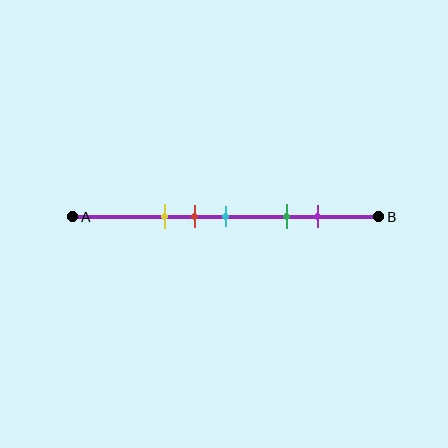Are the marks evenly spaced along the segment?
No, the marks are not evenly spaced.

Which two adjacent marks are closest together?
The red and cyan marks are the closest adjacent pair.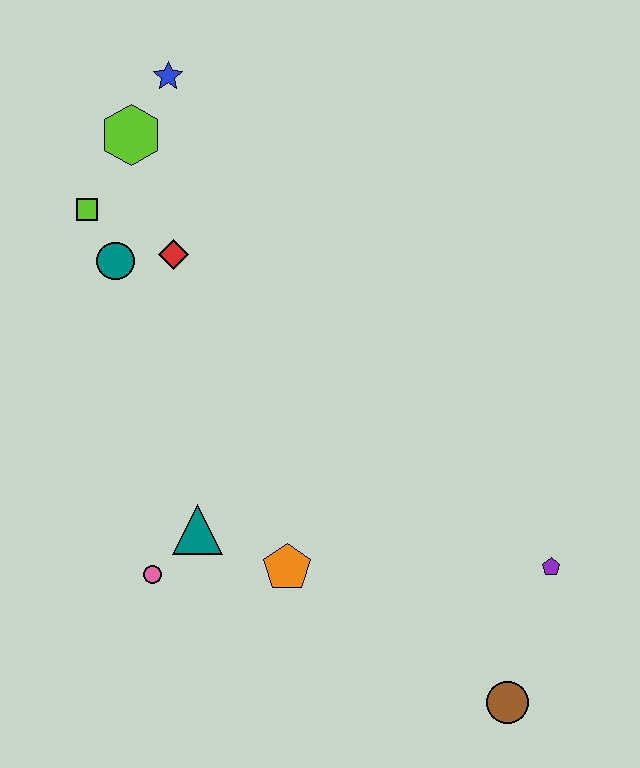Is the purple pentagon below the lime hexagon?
Yes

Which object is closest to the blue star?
The lime hexagon is closest to the blue star.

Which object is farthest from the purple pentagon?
The blue star is farthest from the purple pentagon.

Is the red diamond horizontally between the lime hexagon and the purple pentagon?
Yes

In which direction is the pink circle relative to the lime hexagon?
The pink circle is below the lime hexagon.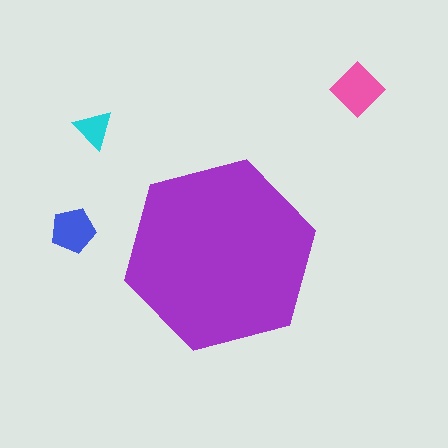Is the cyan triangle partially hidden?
No, the cyan triangle is fully visible.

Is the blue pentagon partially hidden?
No, the blue pentagon is fully visible.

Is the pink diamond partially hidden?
No, the pink diamond is fully visible.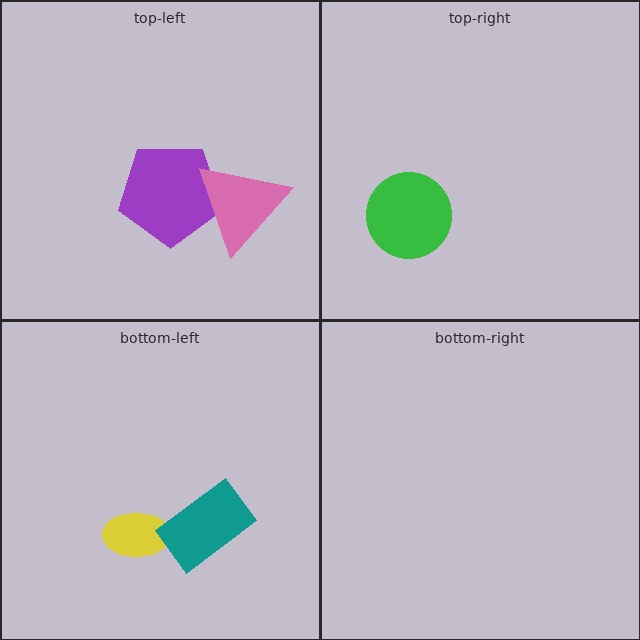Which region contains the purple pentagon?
The top-left region.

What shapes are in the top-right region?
The green circle.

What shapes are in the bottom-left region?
The yellow ellipse, the teal rectangle.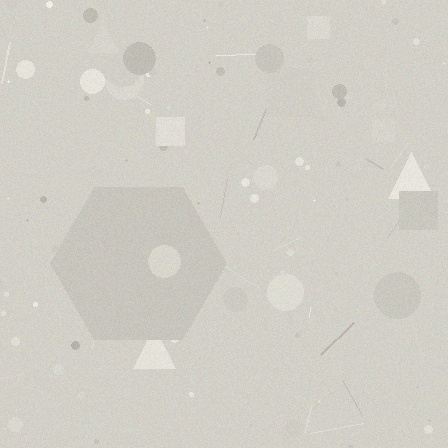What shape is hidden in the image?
A hexagon is hidden in the image.